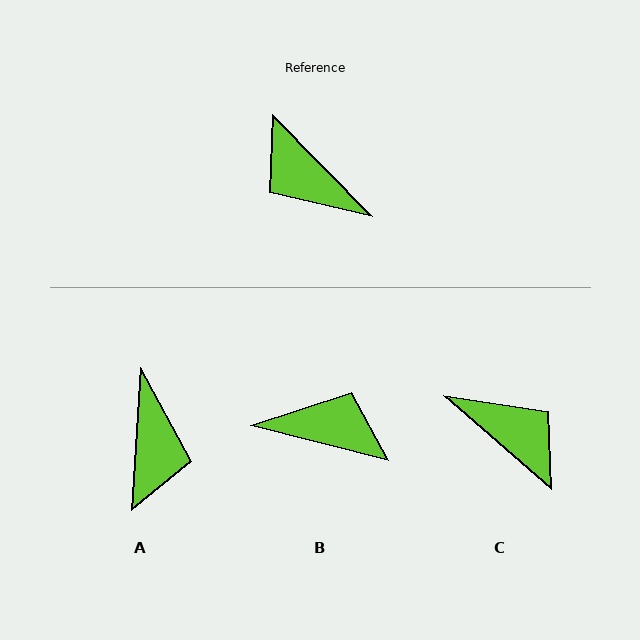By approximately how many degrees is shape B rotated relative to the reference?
Approximately 149 degrees clockwise.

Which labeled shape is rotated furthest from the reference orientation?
C, about 176 degrees away.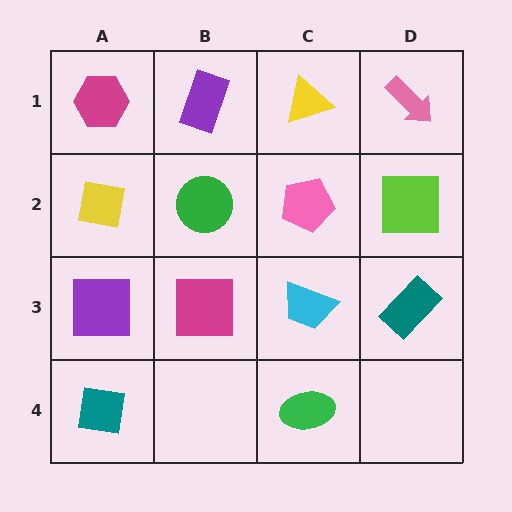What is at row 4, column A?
A teal square.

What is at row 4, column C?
A green ellipse.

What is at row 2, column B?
A green circle.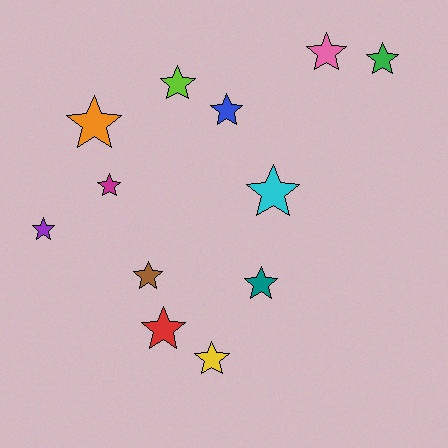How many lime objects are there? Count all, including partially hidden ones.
There is 1 lime object.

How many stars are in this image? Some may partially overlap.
There are 12 stars.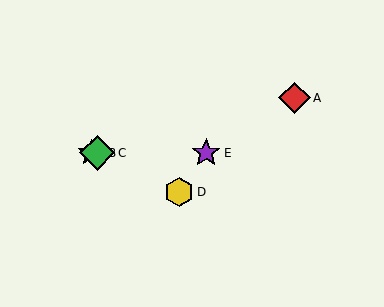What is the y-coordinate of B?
Object B is at y≈153.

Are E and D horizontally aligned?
No, E is at y≈153 and D is at y≈192.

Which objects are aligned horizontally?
Objects B, C, E are aligned horizontally.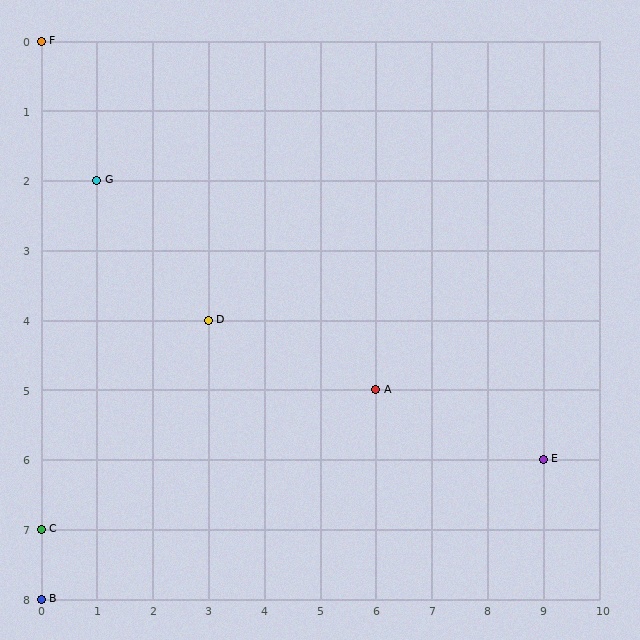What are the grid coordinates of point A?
Point A is at grid coordinates (6, 5).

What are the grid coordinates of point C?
Point C is at grid coordinates (0, 7).